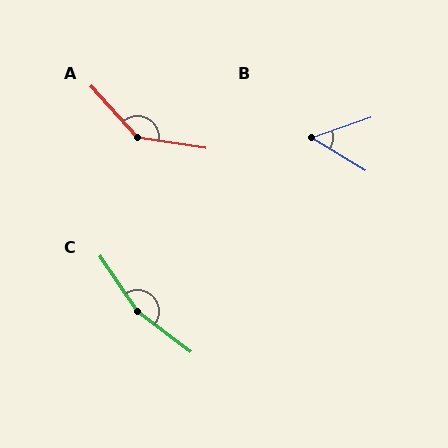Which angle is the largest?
C, at approximately 161 degrees.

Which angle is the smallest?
B, at approximately 50 degrees.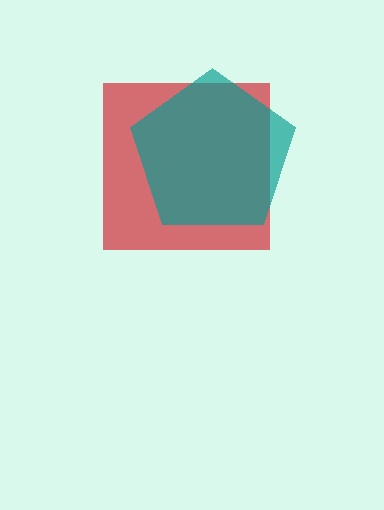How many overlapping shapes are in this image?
There are 2 overlapping shapes in the image.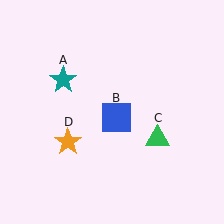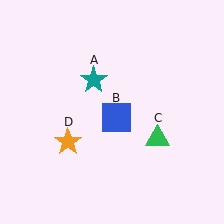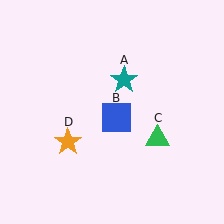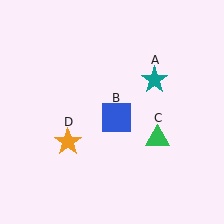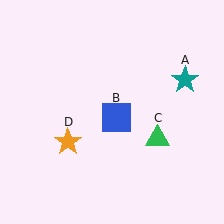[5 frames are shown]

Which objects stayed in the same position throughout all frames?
Blue square (object B) and green triangle (object C) and orange star (object D) remained stationary.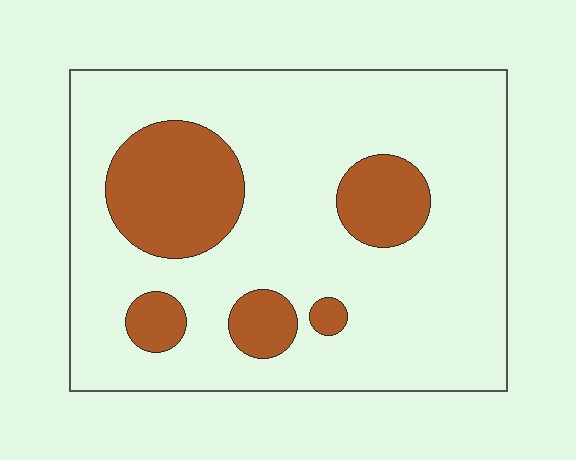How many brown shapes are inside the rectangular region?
5.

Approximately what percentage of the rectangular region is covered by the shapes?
Approximately 20%.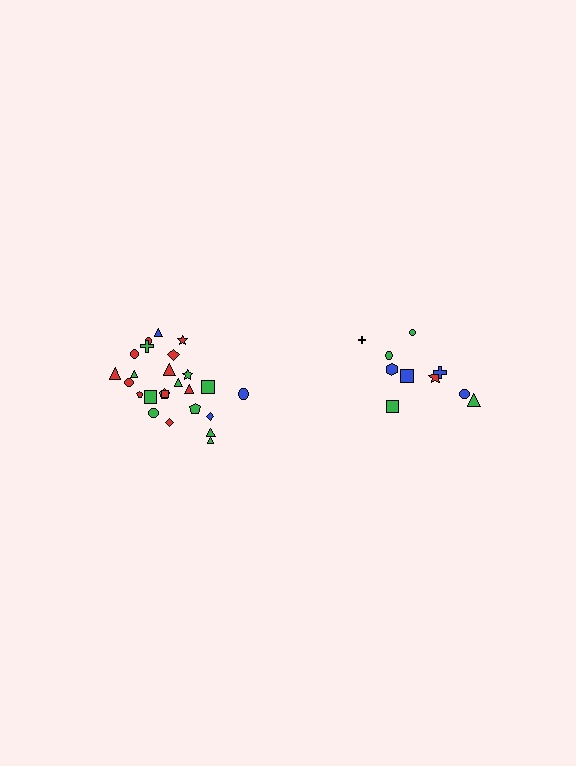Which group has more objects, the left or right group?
The left group.